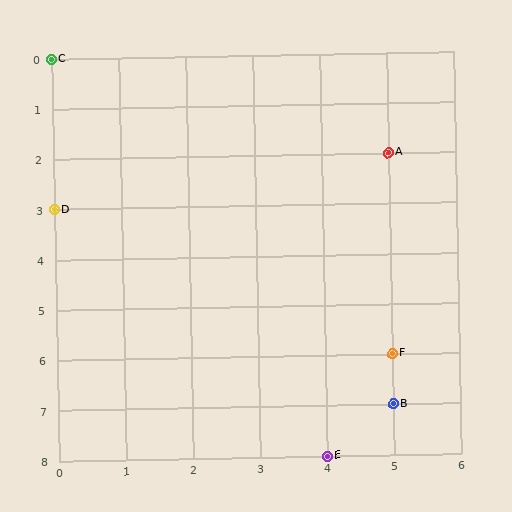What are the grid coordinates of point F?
Point F is at grid coordinates (5, 6).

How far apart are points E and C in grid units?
Points E and C are 4 columns and 8 rows apart (about 8.9 grid units diagonally).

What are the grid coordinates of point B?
Point B is at grid coordinates (5, 7).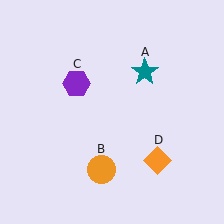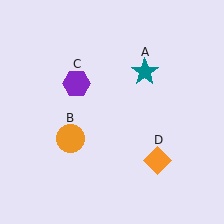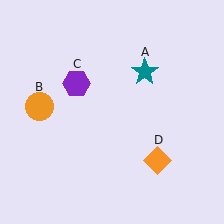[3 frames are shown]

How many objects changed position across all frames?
1 object changed position: orange circle (object B).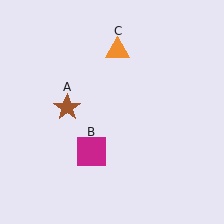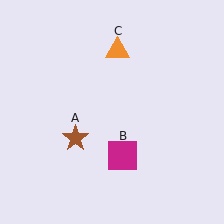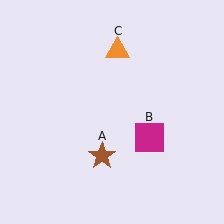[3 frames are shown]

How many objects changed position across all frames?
2 objects changed position: brown star (object A), magenta square (object B).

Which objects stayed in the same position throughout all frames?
Orange triangle (object C) remained stationary.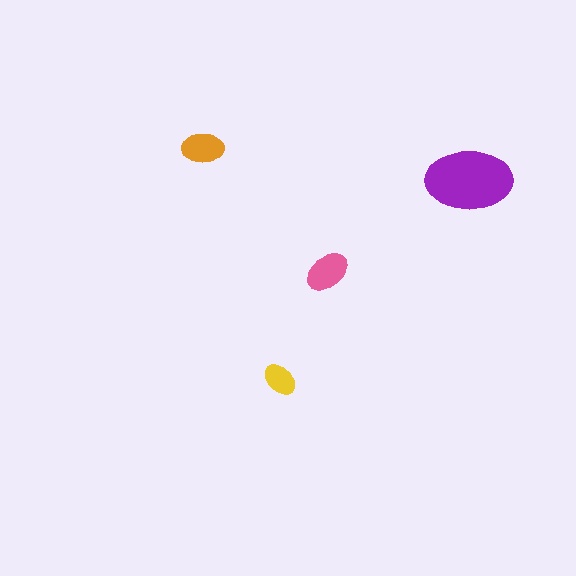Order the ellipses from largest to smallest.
the purple one, the pink one, the orange one, the yellow one.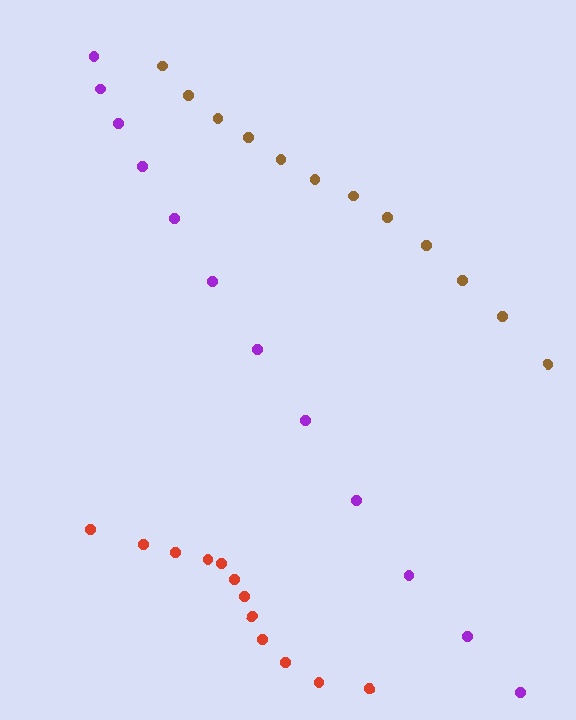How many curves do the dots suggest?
There are 3 distinct paths.